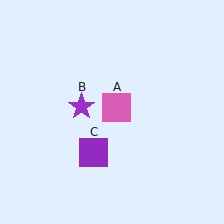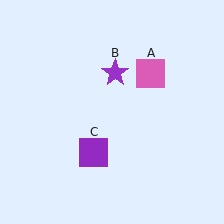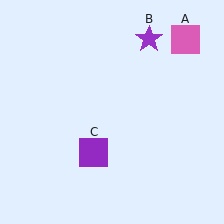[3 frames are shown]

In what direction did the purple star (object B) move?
The purple star (object B) moved up and to the right.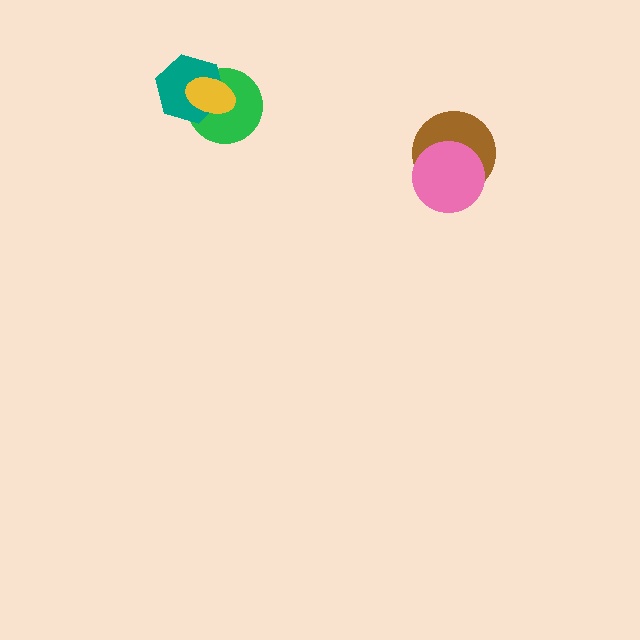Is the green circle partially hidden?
Yes, it is partially covered by another shape.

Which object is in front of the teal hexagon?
The yellow ellipse is in front of the teal hexagon.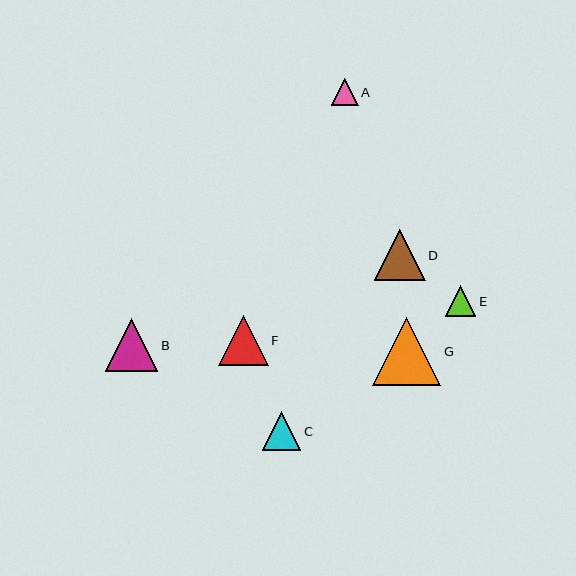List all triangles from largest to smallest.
From largest to smallest: G, B, D, F, C, E, A.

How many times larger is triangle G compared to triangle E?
Triangle G is approximately 2.2 times the size of triangle E.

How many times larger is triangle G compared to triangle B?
Triangle G is approximately 1.3 times the size of triangle B.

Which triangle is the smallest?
Triangle A is the smallest with a size of approximately 27 pixels.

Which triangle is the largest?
Triangle G is the largest with a size of approximately 68 pixels.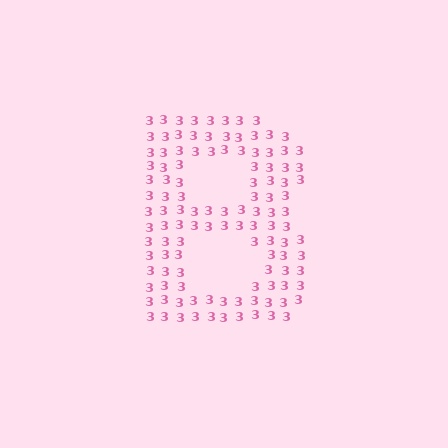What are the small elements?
The small elements are digit 3's.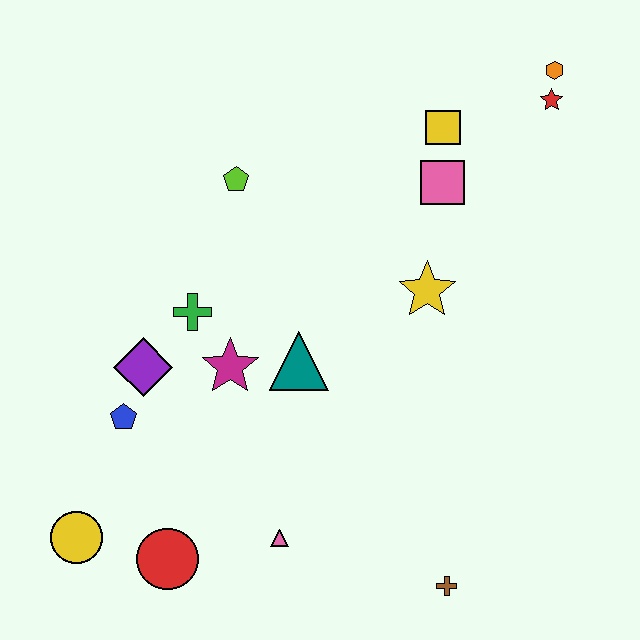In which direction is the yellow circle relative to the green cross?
The yellow circle is below the green cross.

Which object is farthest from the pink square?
The yellow circle is farthest from the pink square.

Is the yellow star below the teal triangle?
No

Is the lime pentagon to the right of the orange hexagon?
No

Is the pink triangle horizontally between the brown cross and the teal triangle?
No